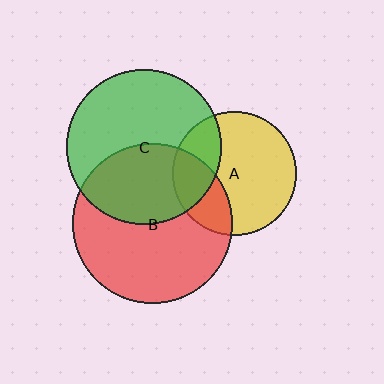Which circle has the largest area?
Circle B (red).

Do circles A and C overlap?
Yes.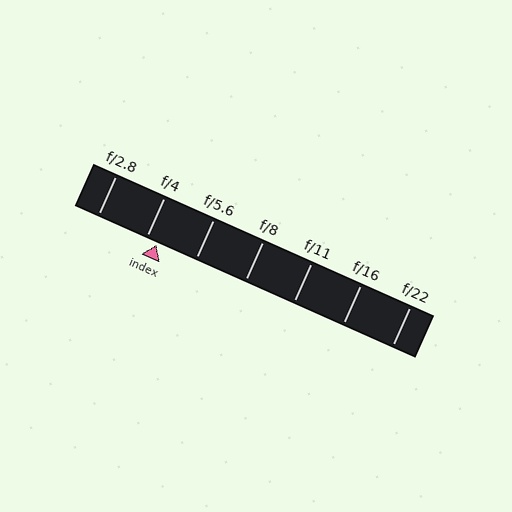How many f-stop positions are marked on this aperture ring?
There are 7 f-stop positions marked.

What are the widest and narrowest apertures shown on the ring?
The widest aperture shown is f/2.8 and the narrowest is f/22.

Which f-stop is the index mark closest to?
The index mark is closest to f/4.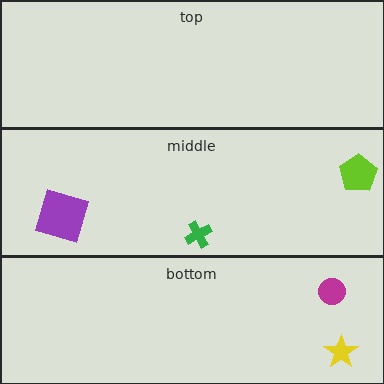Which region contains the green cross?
The middle region.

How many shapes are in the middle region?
3.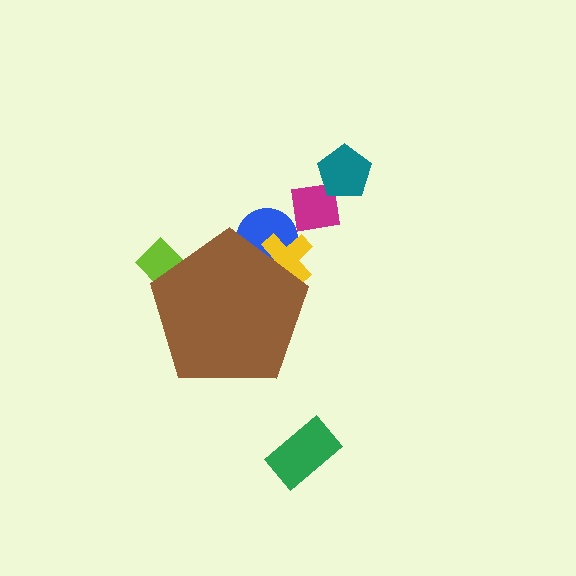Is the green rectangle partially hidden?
No, the green rectangle is fully visible.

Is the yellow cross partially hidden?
Yes, the yellow cross is partially hidden behind the brown pentagon.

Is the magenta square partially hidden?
No, the magenta square is fully visible.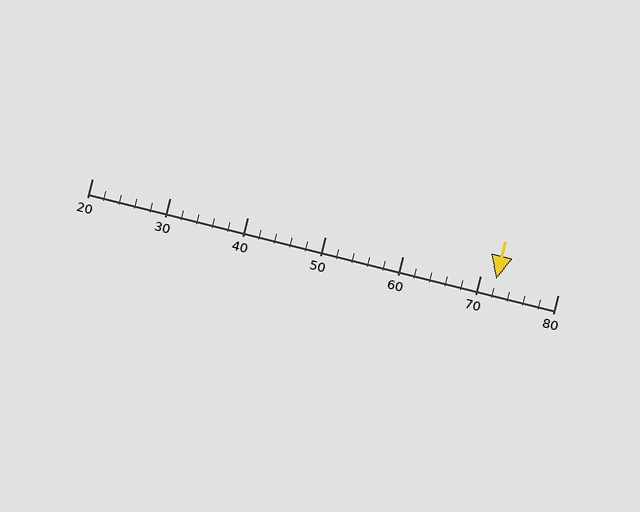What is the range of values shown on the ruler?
The ruler shows values from 20 to 80.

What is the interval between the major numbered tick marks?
The major tick marks are spaced 10 units apart.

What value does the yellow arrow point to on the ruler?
The yellow arrow points to approximately 72.